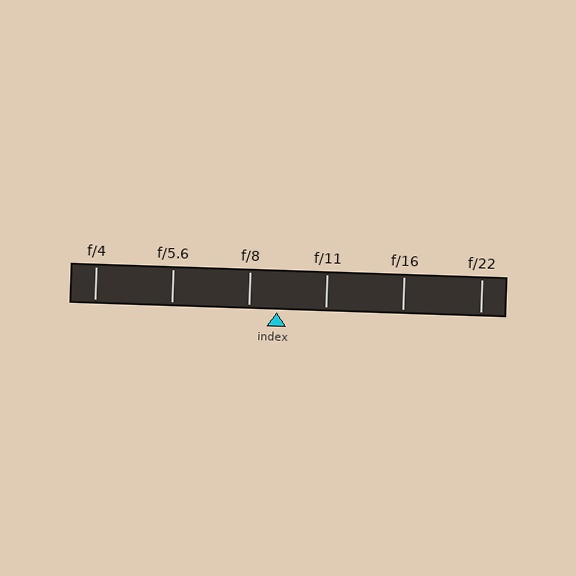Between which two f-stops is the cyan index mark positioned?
The index mark is between f/8 and f/11.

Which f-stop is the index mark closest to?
The index mark is closest to f/8.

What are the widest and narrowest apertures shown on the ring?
The widest aperture shown is f/4 and the narrowest is f/22.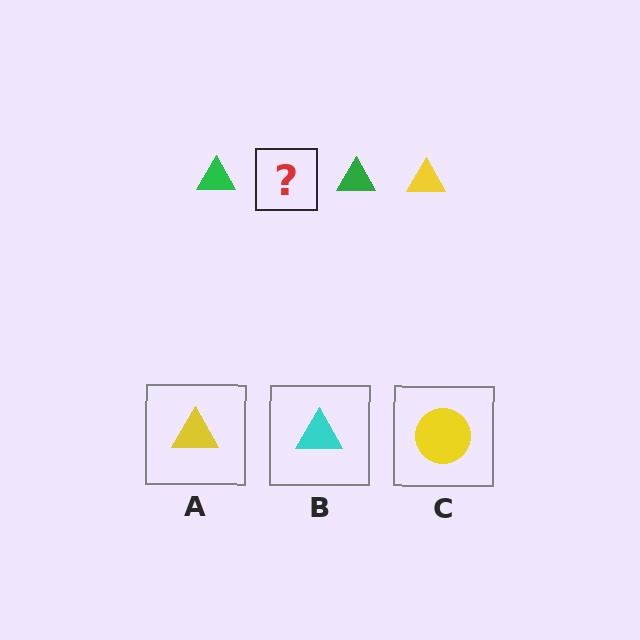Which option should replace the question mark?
Option A.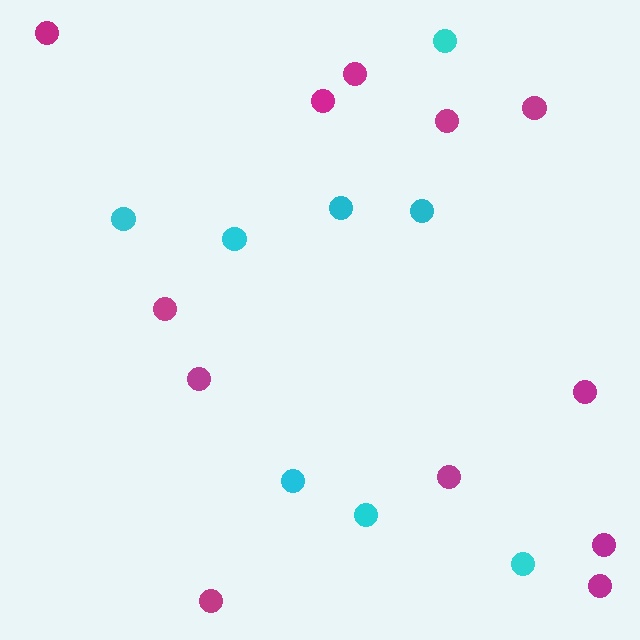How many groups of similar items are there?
There are 2 groups: one group of cyan circles (8) and one group of magenta circles (12).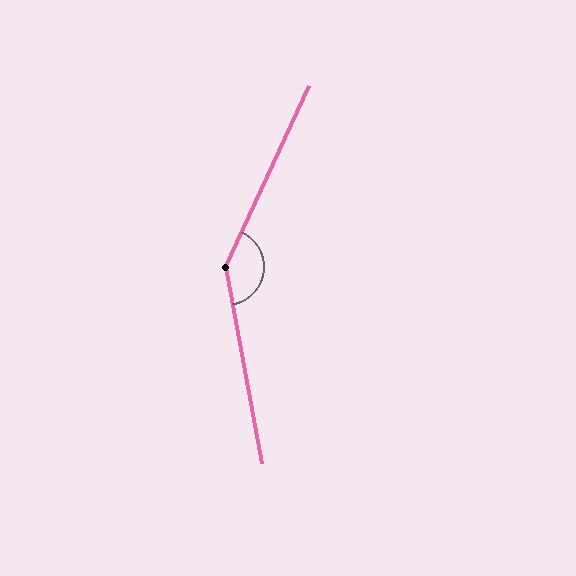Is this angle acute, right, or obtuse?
It is obtuse.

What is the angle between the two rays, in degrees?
Approximately 145 degrees.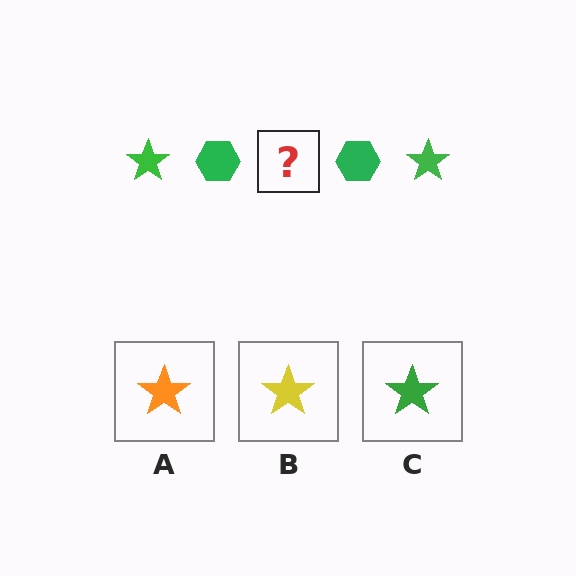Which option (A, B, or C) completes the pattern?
C.